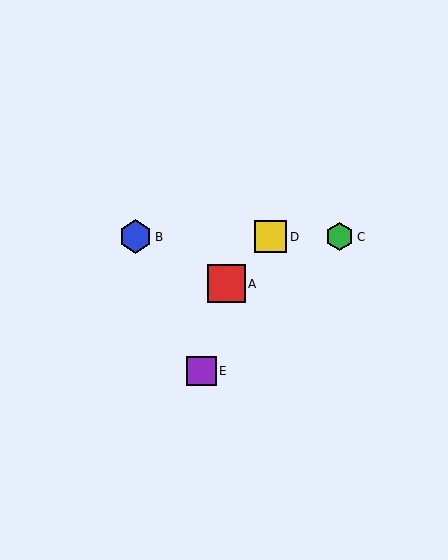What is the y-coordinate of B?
Object B is at y≈237.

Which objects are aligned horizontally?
Objects B, C, D are aligned horizontally.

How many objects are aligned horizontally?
3 objects (B, C, D) are aligned horizontally.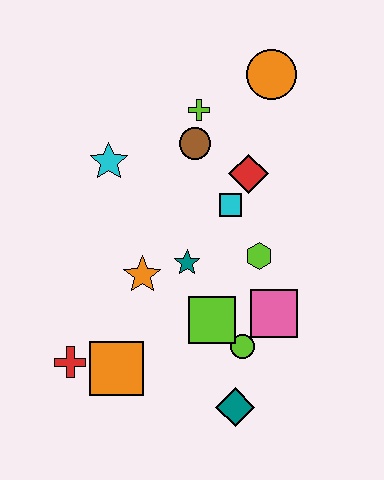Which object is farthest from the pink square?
The orange circle is farthest from the pink square.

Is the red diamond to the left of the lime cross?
No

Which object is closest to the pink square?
The lime circle is closest to the pink square.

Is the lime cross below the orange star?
No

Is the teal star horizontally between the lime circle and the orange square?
Yes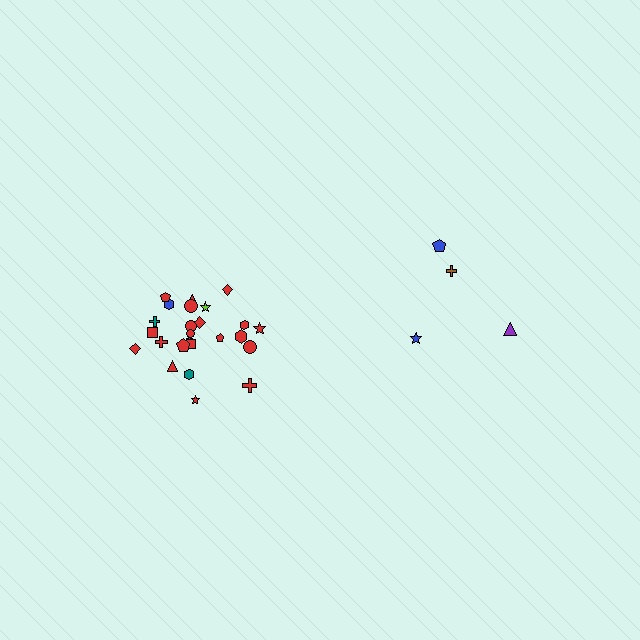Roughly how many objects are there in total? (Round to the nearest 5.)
Roughly 30 objects in total.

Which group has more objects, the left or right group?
The left group.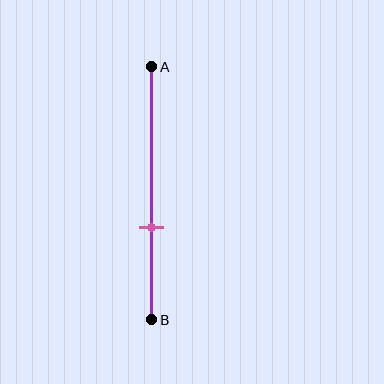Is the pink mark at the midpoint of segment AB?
No, the mark is at about 65% from A, not at the 50% midpoint.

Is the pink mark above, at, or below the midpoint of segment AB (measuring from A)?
The pink mark is below the midpoint of segment AB.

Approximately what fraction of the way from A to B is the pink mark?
The pink mark is approximately 65% of the way from A to B.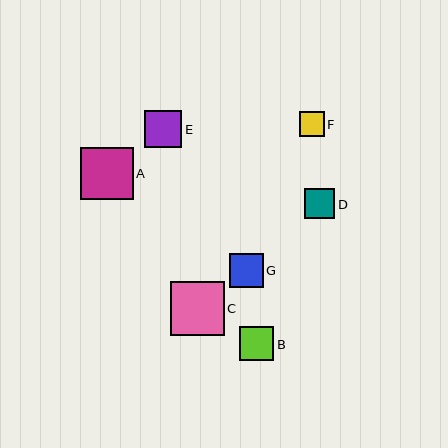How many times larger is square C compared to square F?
Square C is approximately 2.1 times the size of square F.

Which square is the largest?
Square C is the largest with a size of approximately 54 pixels.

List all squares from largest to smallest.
From largest to smallest: C, A, E, B, G, D, F.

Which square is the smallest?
Square F is the smallest with a size of approximately 25 pixels.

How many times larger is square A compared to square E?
Square A is approximately 1.4 times the size of square E.